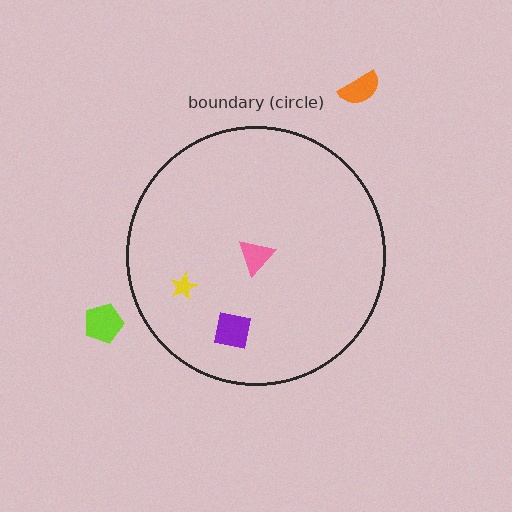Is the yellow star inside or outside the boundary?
Inside.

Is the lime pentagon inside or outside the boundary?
Outside.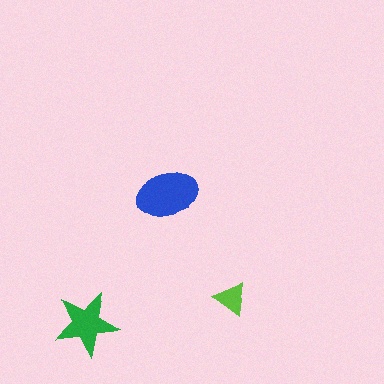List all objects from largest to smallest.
The blue ellipse, the green star, the lime triangle.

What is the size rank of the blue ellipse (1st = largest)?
1st.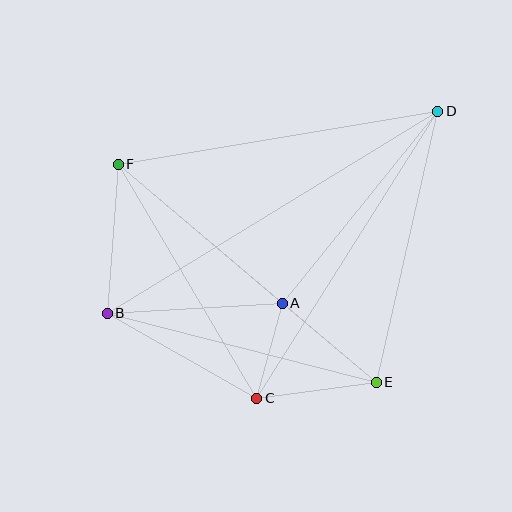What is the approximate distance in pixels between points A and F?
The distance between A and F is approximately 215 pixels.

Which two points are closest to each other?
Points A and C are closest to each other.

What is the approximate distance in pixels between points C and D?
The distance between C and D is approximately 339 pixels.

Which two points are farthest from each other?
Points B and D are farthest from each other.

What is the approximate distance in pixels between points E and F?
The distance between E and F is approximately 337 pixels.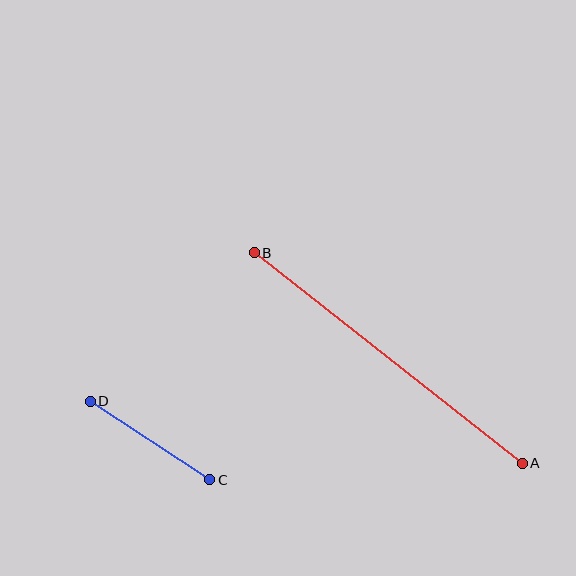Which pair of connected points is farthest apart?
Points A and B are farthest apart.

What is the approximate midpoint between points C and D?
The midpoint is at approximately (150, 441) pixels.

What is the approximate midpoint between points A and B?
The midpoint is at approximately (388, 358) pixels.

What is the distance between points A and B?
The distance is approximately 341 pixels.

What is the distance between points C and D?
The distance is approximately 143 pixels.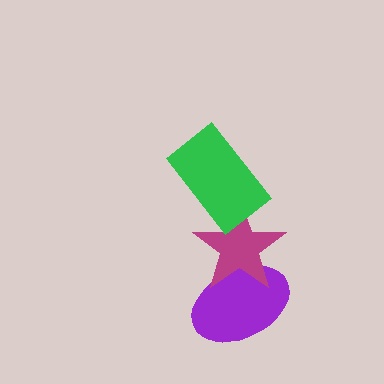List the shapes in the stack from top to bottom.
From top to bottom: the green rectangle, the magenta star, the purple ellipse.